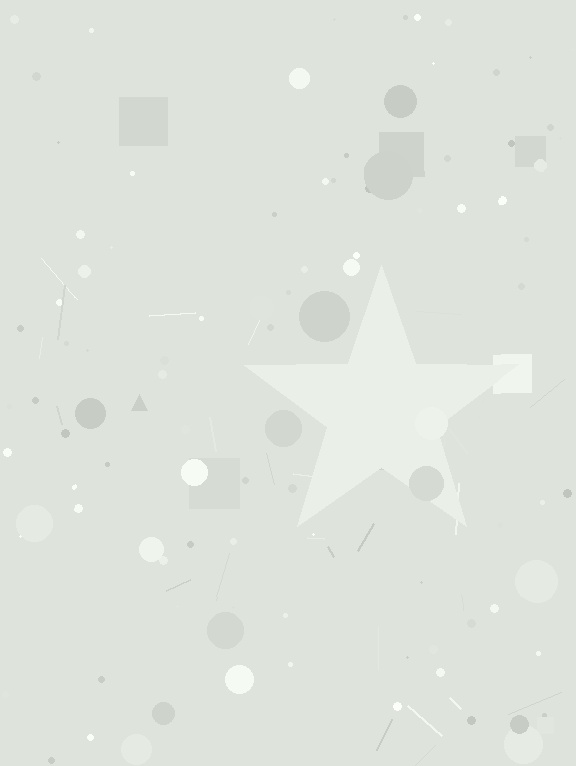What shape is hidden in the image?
A star is hidden in the image.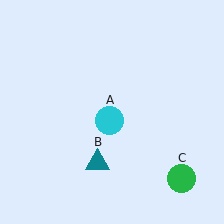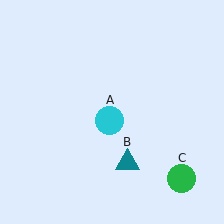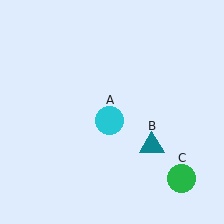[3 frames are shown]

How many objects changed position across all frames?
1 object changed position: teal triangle (object B).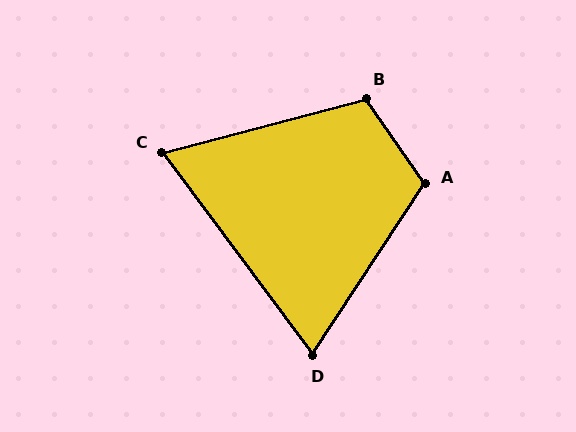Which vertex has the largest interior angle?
A, at approximately 112 degrees.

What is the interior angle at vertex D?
Approximately 70 degrees (acute).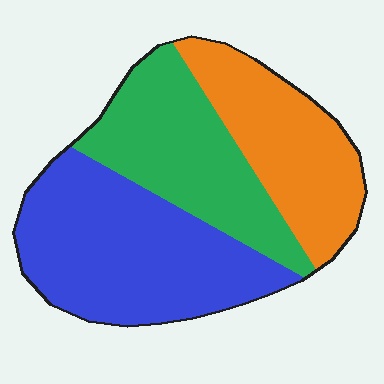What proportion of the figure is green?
Green takes up about one third (1/3) of the figure.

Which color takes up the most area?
Blue, at roughly 40%.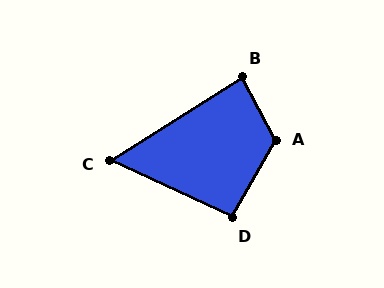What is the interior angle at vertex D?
Approximately 95 degrees (approximately right).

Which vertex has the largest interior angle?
A, at approximately 123 degrees.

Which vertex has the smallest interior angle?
C, at approximately 57 degrees.